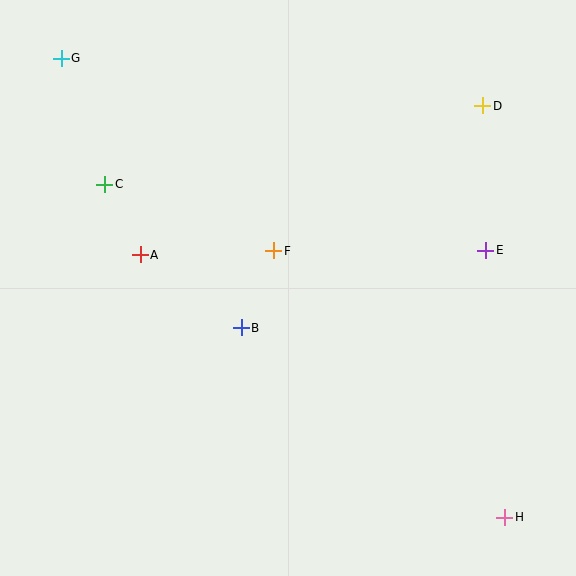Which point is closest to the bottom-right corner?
Point H is closest to the bottom-right corner.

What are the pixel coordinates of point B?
Point B is at (241, 328).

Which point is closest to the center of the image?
Point F at (274, 251) is closest to the center.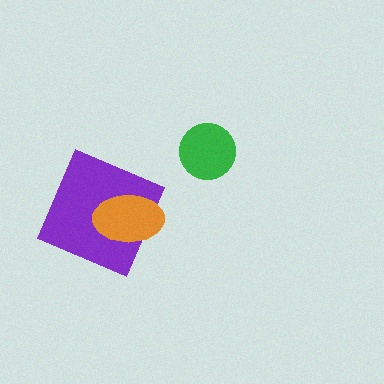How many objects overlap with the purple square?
1 object overlaps with the purple square.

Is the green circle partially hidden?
No, no other shape covers it.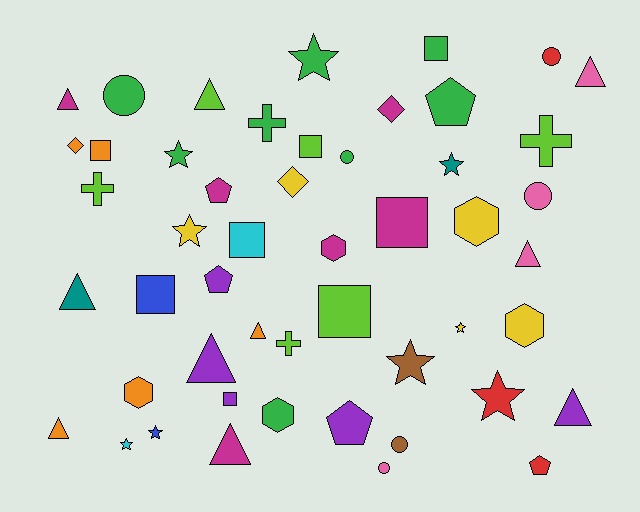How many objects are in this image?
There are 50 objects.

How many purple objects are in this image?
There are 5 purple objects.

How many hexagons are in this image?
There are 5 hexagons.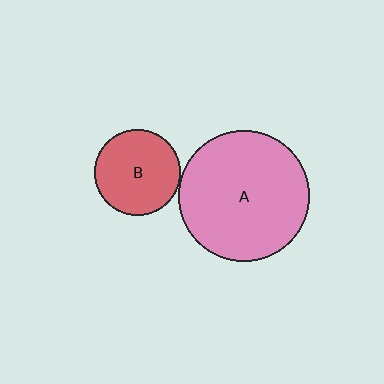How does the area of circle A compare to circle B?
Approximately 2.3 times.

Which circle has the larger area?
Circle A (pink).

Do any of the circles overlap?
No, none of the circles overlap.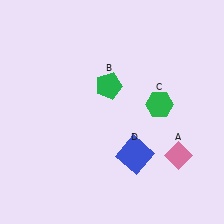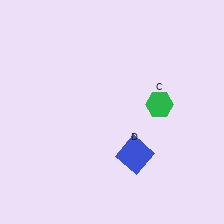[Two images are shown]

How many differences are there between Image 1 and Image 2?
There are 2 differences between the two images.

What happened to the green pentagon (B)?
The green pentagon (B) was removed in Image 2. It was in the top-left area of Image 1.